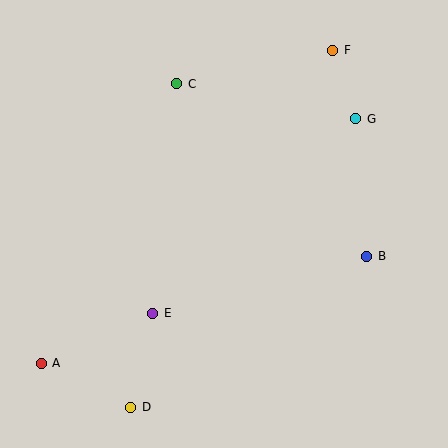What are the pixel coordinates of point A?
Point A is at (41, 363).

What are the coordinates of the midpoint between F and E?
The midpoint between F and E is at (243, 182).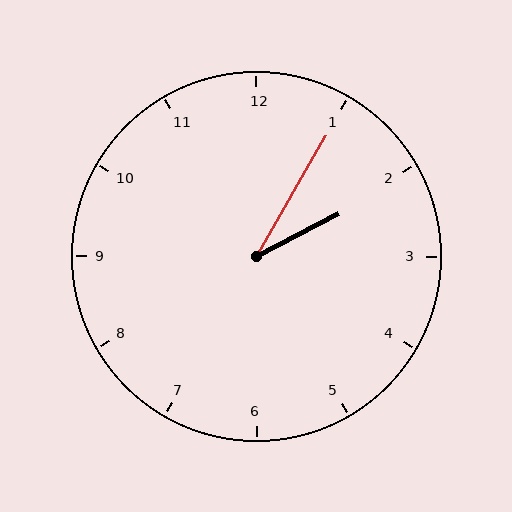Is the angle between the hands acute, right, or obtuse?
It is acute.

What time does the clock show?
2:05.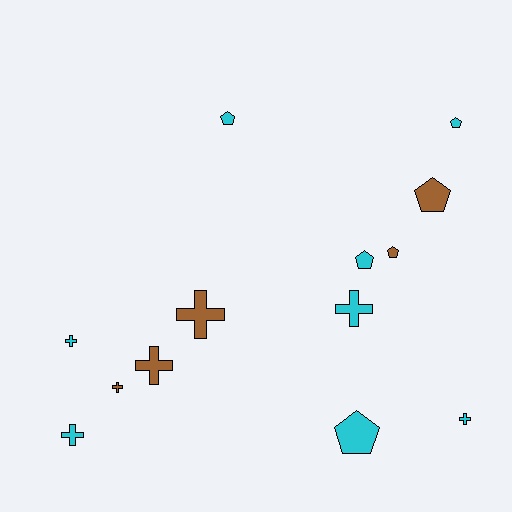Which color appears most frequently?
Cyan, with 8 objects.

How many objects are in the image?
There are 13 objects.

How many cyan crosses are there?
There are 4 cyan crosses.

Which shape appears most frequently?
Cross, with 7 objects.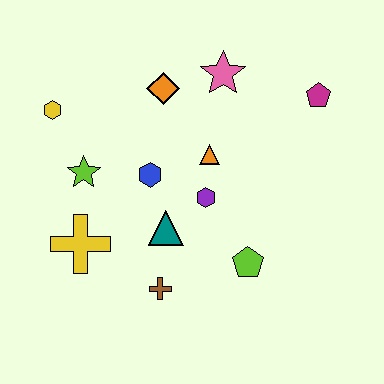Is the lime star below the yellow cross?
No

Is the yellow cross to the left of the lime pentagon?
Yes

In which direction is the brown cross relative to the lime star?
The brown cross is below the lime star.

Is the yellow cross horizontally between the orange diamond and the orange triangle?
No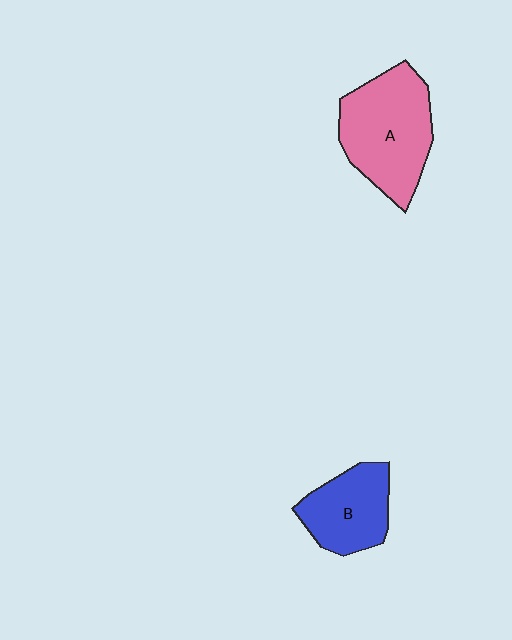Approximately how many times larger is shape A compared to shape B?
Approximately 1.5 times.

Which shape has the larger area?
Shape A (pink).